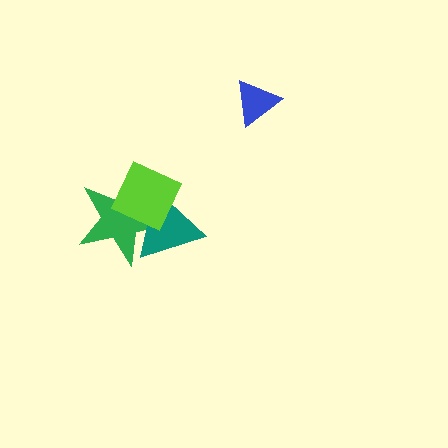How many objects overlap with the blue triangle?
0 objects overlap with the blue triangle.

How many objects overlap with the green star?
2 objects overlap with the green star.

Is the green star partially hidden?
Yes, it is partially covered by another shape.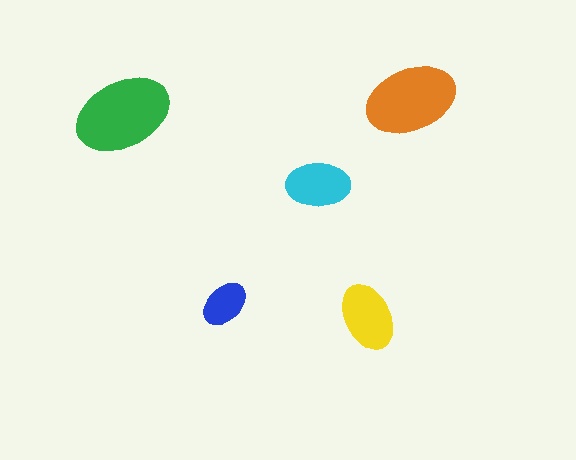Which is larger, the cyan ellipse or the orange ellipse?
The orange one.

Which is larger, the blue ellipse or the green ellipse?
The green one.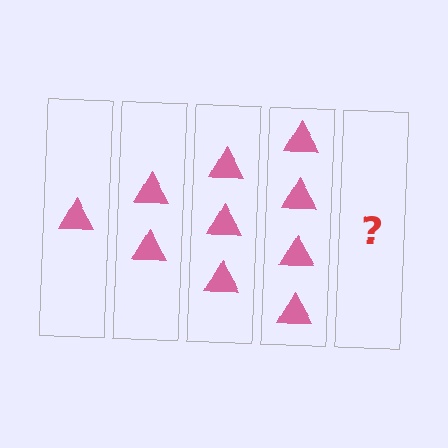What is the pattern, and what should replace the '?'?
The pattern is that each step adds one more triangle. The '?' should be 5 triangles.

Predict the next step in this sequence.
The next step is 5 triangles.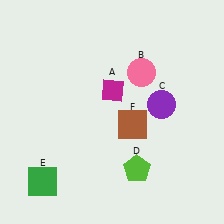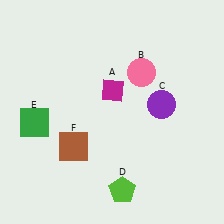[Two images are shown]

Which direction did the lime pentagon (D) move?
The lime pentagon (D) moved down.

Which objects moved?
The objects that moved are: the lime pentagon (D), the green square (E), the brown square (F).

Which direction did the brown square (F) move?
The brown square (F) moved left.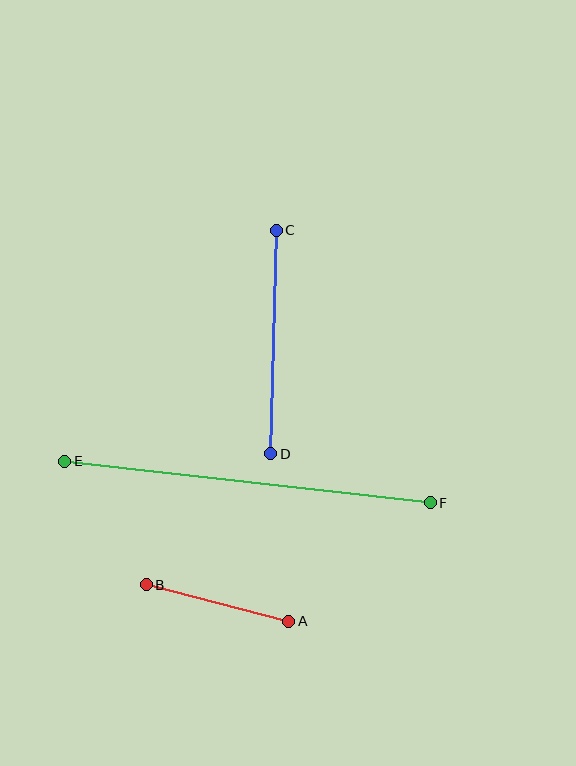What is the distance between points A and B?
The distance is approximately 147 pixels.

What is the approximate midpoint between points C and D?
The midpoint is at approximately (274, 342) pixels.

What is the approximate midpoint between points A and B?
The midpoint is at approximately (218, 603) pixels.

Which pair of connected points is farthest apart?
Points E and F are farthest apart.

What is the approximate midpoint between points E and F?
The midpoint is at approximately (247, 482) pixels.